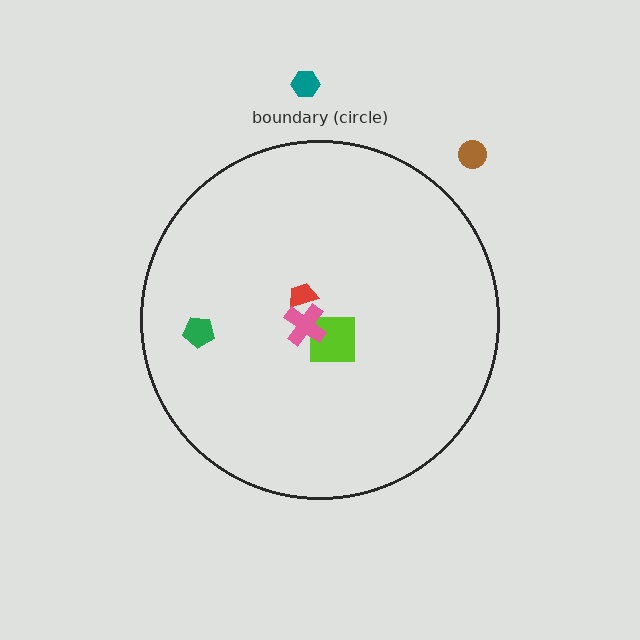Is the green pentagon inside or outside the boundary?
Inside.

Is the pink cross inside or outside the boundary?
Inside.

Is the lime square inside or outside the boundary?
Inside.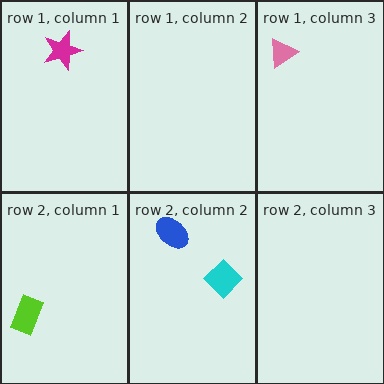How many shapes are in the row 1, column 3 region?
1.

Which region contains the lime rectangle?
The row 2, column 1 region.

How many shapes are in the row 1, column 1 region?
1.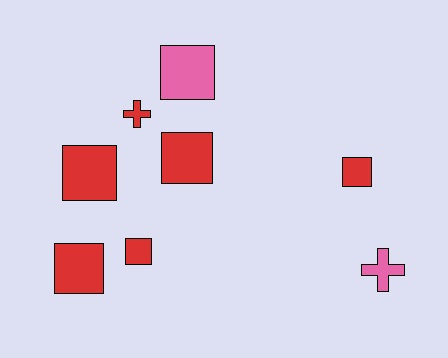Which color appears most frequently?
Red, with 6 objects.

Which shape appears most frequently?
Square, with 6 objects.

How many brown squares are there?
There are no brown squares.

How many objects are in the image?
There are 8 objects.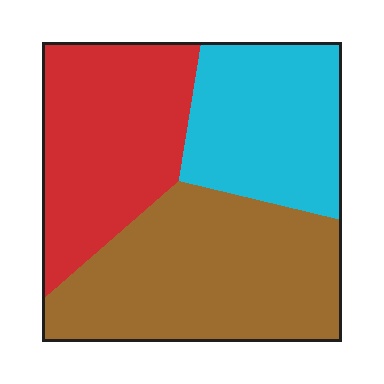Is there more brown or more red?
Brown.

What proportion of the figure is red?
Red covers 32% of the figure.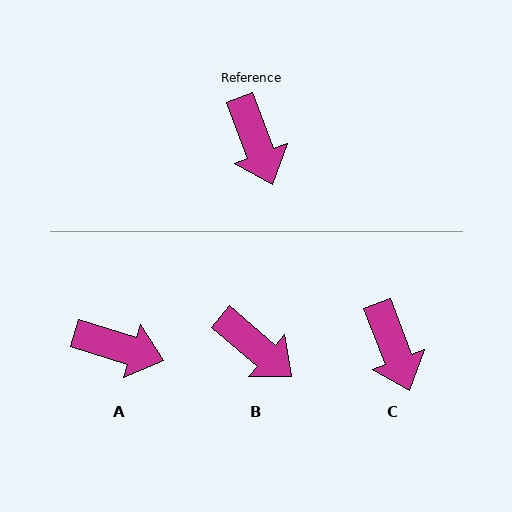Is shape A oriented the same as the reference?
No, it is off by about 52 degrees.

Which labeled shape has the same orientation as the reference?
C.